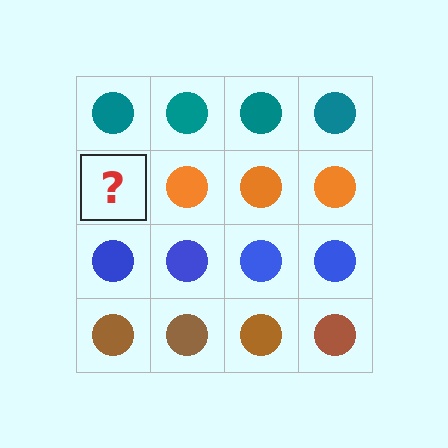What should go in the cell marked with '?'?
The missing cell should contain an orange circle.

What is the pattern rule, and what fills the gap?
The rule is that each row has a consistent color. The gap should be filled with an orange circle.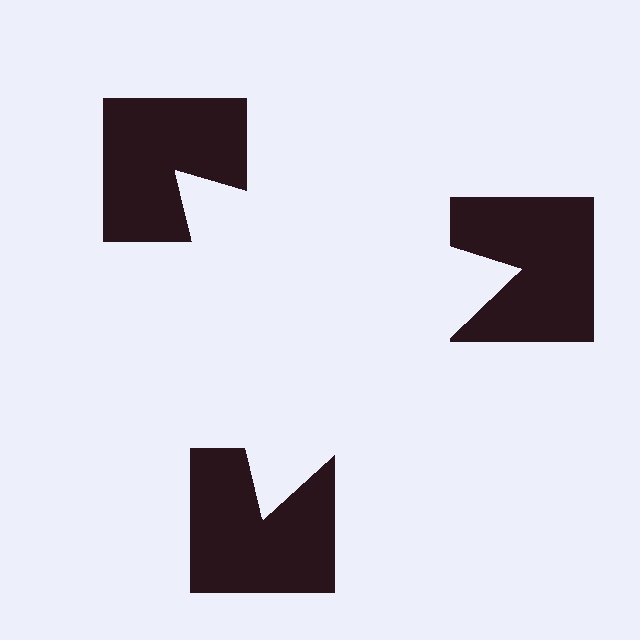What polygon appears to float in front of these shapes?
An illusory triangle — its edges are inferred from the aligned wedge cuts in the notched squares, not physically drawn.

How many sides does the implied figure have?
3 sides.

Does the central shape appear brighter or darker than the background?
It typically appears slightly brighter than the background, even though no actual brightness change is drawn.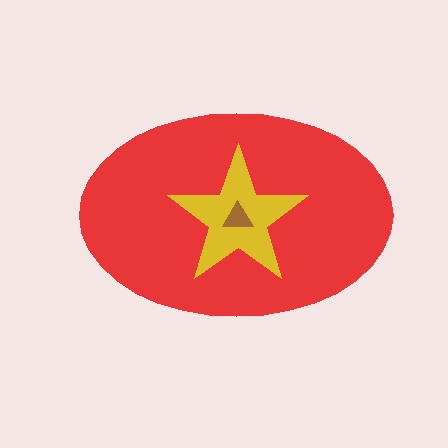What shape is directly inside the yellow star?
The brown triangle.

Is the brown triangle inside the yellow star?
Yes.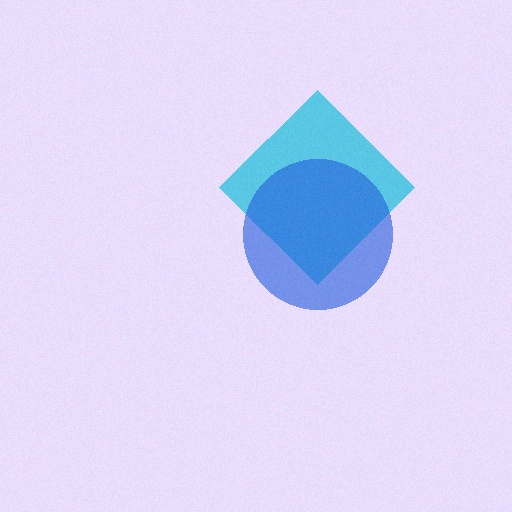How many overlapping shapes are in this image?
There are 2 overlapping shapes in the image.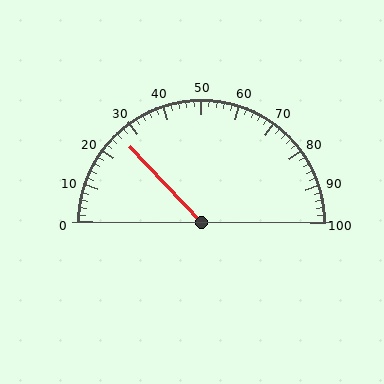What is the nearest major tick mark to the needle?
The nearest major tick mark is 30.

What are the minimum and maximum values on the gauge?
The gauge ranges from 0 to 100.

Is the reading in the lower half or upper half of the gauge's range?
The reading is in the lower half of the range (0 to 100).